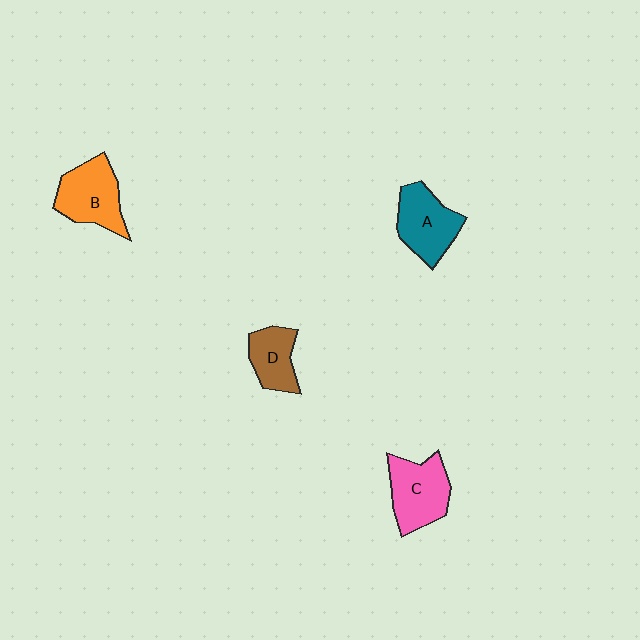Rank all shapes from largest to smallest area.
From largest to smallest: C (pink), B (orange), A (teal), D (brown).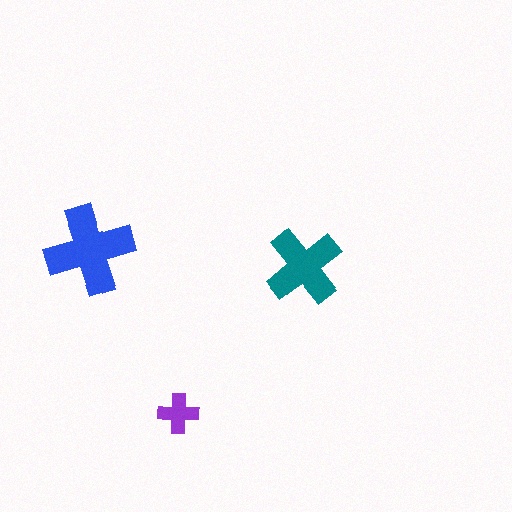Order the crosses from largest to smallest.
the blue one, the teal one, the purple one.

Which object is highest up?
The blue cross is topmost.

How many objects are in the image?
There are 3 objects in the image.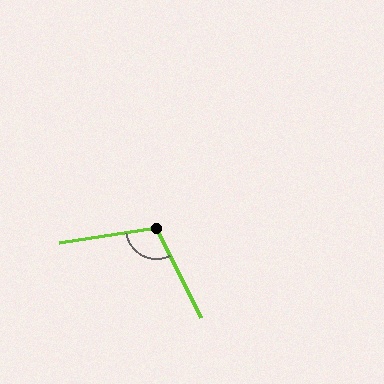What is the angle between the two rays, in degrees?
Approximately 108 degrees.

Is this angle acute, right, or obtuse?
It is obtuse.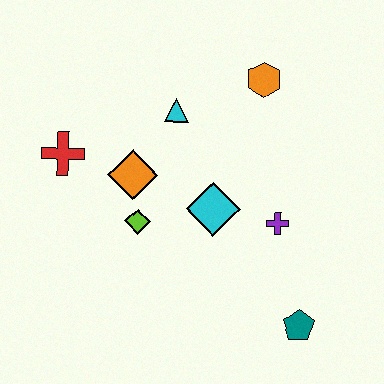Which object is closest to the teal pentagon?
The purple cross is closest to the teal pentagon.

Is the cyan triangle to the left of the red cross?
No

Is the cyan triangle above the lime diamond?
Yes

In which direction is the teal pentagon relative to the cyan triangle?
The teal pentagon is below the cyan triangle.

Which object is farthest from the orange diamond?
The teal pentagon is farthest from the orange diamond.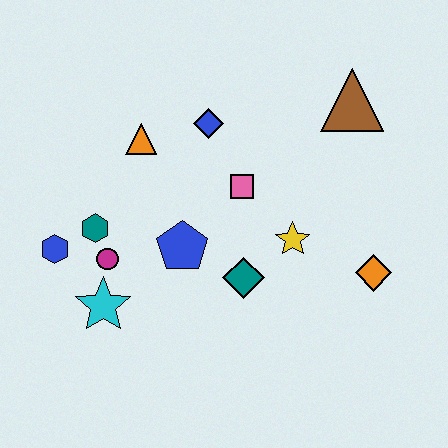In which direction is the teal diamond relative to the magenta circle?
The teal diamond is to the right of the magenta circle.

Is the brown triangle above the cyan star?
Yes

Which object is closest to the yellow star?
The teal diamond is closest to the yellow star.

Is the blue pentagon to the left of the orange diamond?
Yes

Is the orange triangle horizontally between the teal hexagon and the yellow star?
Yes